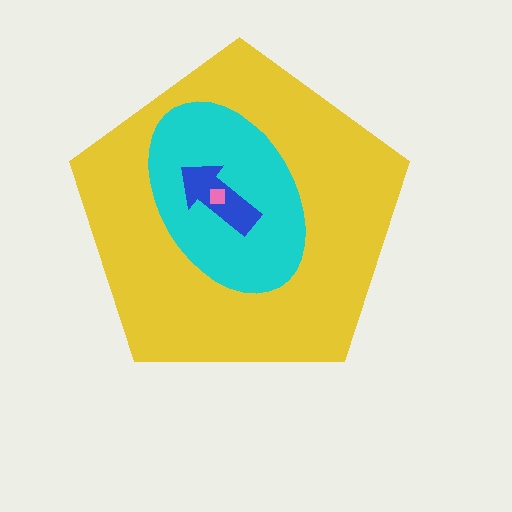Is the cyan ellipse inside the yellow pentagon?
Yes.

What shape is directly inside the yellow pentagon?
The cyan ellipse.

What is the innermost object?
The pink square.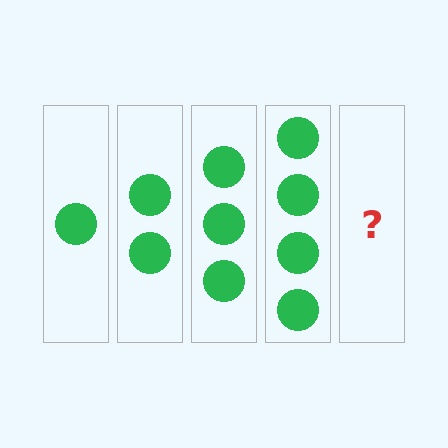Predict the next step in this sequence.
The next step is 5 circles.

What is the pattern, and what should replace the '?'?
The pattern is that each step adds one more circle. The '?' should be 5 circles.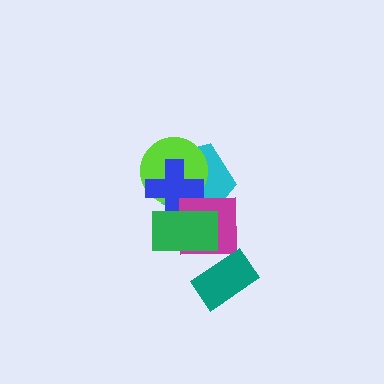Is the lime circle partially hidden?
Yes, it is partially covered by another shape.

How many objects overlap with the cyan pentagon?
4 objects overlap with the cyan pentagon.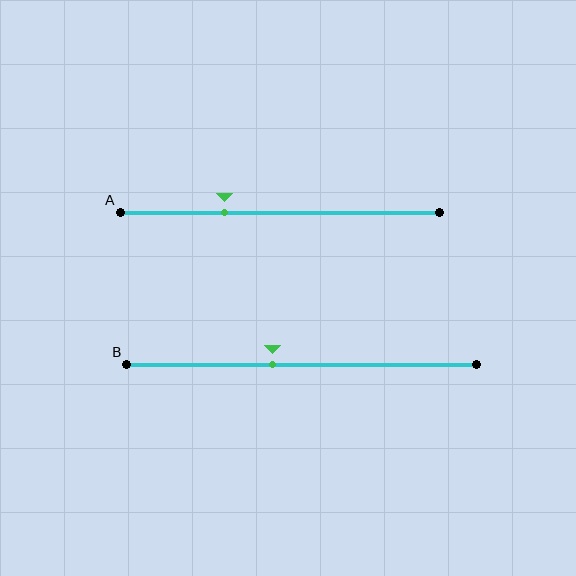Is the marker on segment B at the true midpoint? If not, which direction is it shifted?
No, the marker on segment B is shifted to the left by about 8% of the segment length.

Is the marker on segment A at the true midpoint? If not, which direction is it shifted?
No, the marker on segment A is shifted to the left by about 17% of the segment length.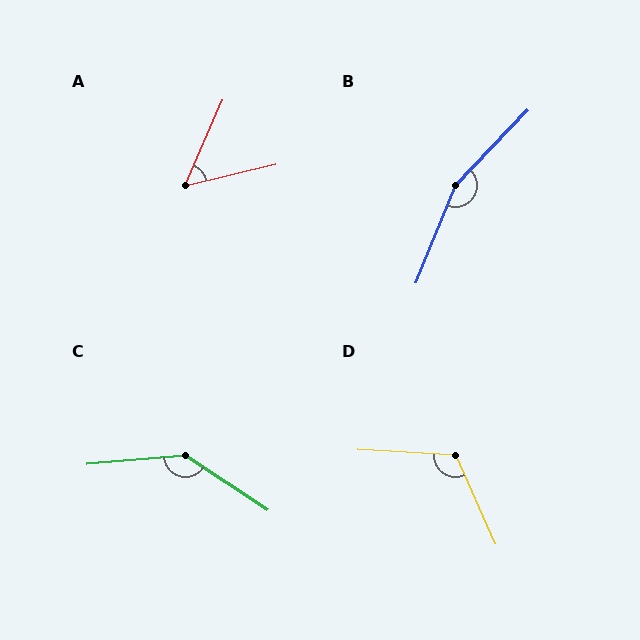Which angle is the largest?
B, at approximately 158 degrees.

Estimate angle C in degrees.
Approximately 142 degrees.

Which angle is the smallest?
A, at approximately 53 degrees.